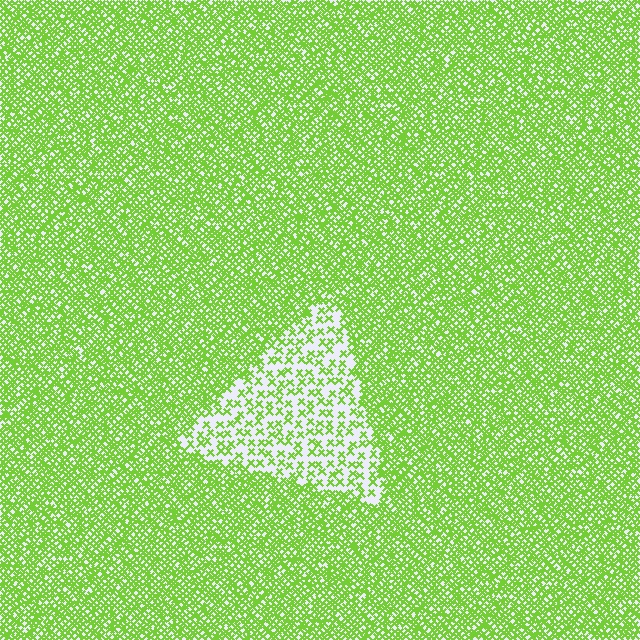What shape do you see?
I see a triangle.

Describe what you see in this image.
The image contains small lime elements arranged at two different densities. A triangle-shaped region is visible where the elements are less densely packed than the surrounding area.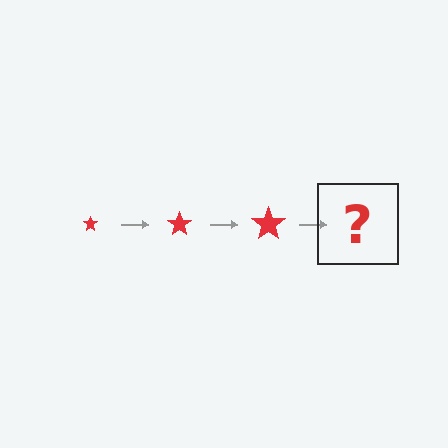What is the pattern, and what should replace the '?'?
The pattern is that the star gets progressively larger each step. The '?' should be a red star, larger than the previous one.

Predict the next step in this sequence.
The next step is a red star, larger than the previous one.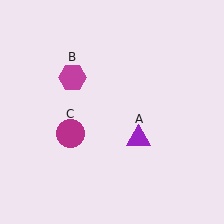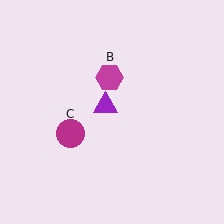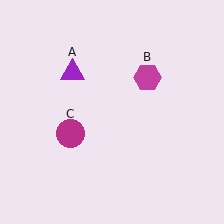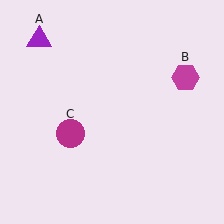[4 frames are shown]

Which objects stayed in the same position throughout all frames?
Magenta circle (object C) remained stationary.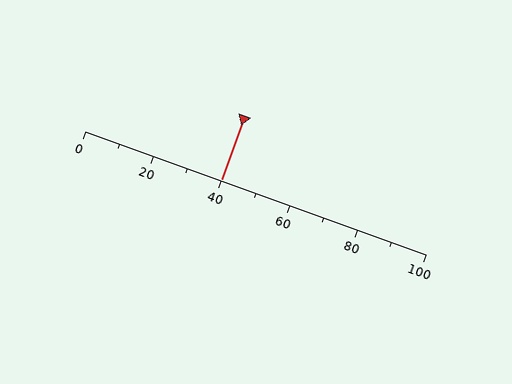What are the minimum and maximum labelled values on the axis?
The axis runs from 0 to 100.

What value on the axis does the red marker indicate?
The marker indicates approximately 40.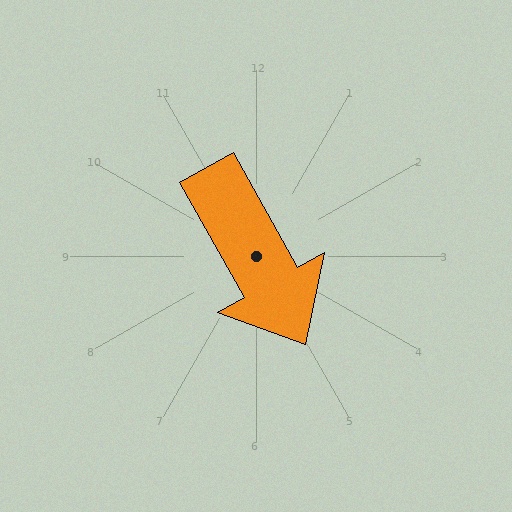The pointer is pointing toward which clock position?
Roughly 5 o'clock.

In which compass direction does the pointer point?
Southeast.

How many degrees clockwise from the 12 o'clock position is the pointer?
Approximately 151 degrees.